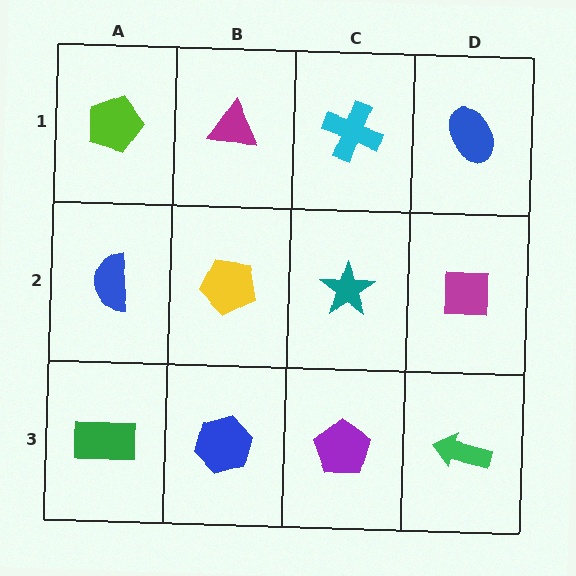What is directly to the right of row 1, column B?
A cyan cross.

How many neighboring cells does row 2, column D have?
3.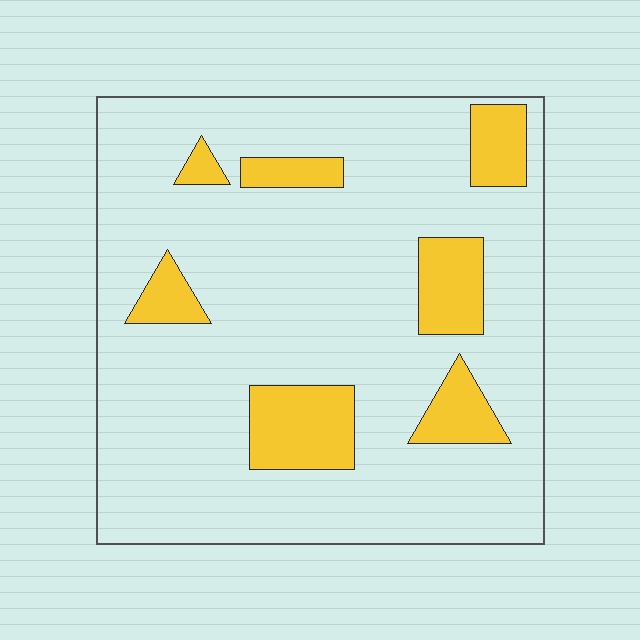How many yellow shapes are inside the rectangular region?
7.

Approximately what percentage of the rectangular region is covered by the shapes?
Approximately 15%.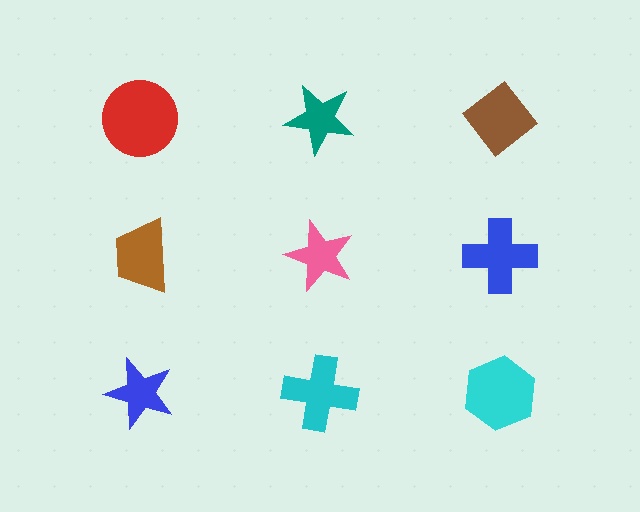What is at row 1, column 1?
A red circle.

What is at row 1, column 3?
A brown diamond.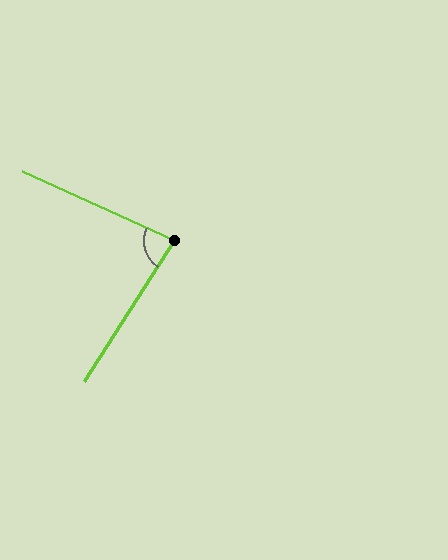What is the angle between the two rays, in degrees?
Approximately 82 degrees.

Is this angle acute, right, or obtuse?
It is acute.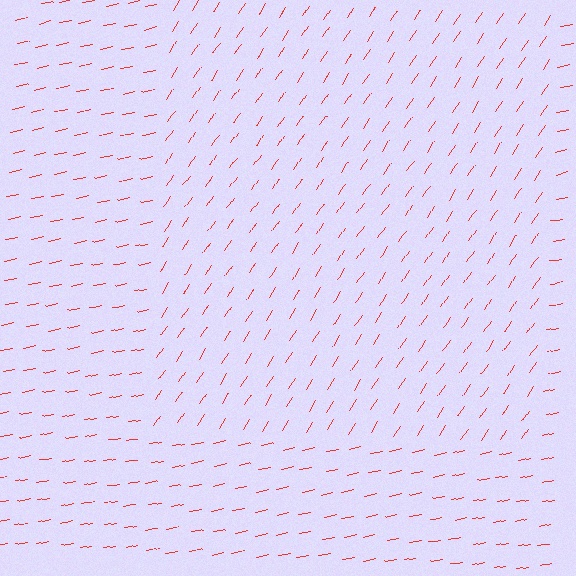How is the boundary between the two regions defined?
The boundary is defined purely by a change in line orientation (approximately 45 degrees difference). All lines are the same color and thickness.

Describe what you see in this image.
The image is filled with small red line segments. A rectangle region in the image has lines oriented differently from the surrounding lines, creating a visible texture boundary.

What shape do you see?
I see a rectangle.